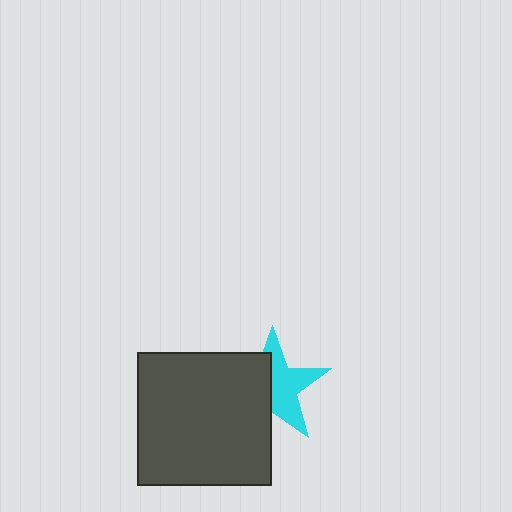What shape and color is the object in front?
The object in front is a dark gray square.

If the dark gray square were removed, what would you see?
You would see the complete cyan star.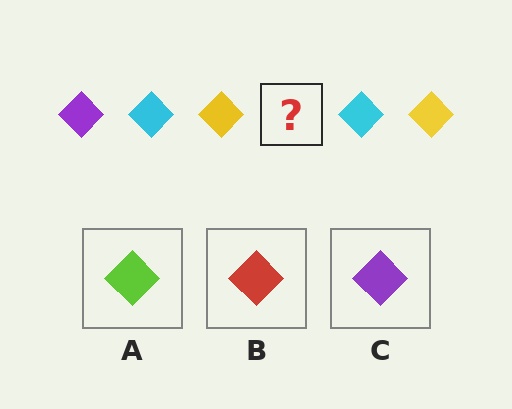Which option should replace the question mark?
Option C.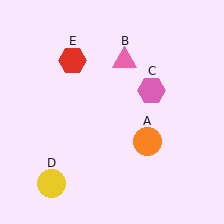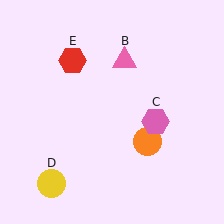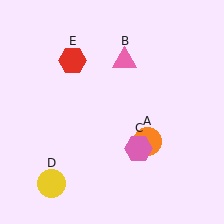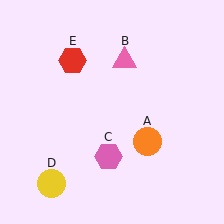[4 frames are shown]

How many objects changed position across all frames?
1 object changed position: pink hexagon (object C).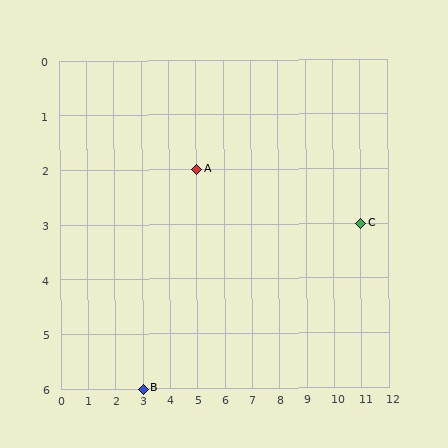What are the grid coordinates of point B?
Point B is at grid coordinates (3, 6).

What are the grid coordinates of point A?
Point A is at grid coordinates (5, 2).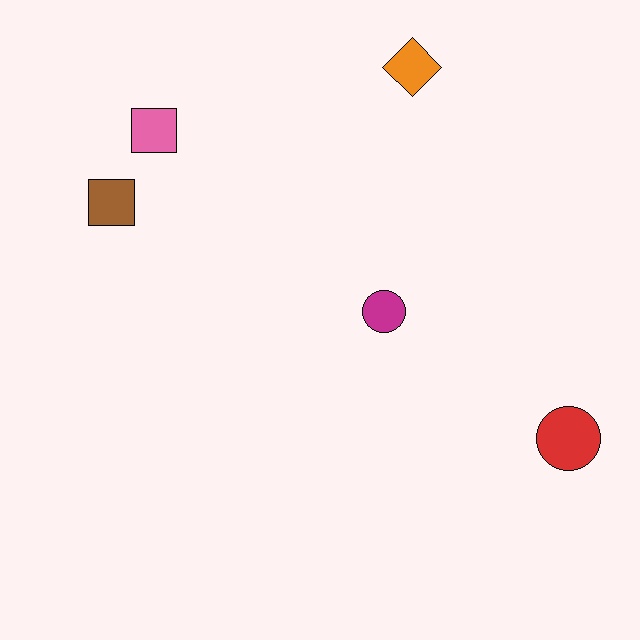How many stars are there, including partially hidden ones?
There are no stars.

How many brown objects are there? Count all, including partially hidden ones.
There is 1 brown object.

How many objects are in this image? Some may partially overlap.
There are 5 objects.